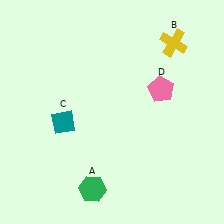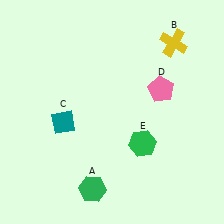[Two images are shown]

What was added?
A green hexagon (E) was added in Image 2.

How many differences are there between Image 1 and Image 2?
There is 1 difference between the two images.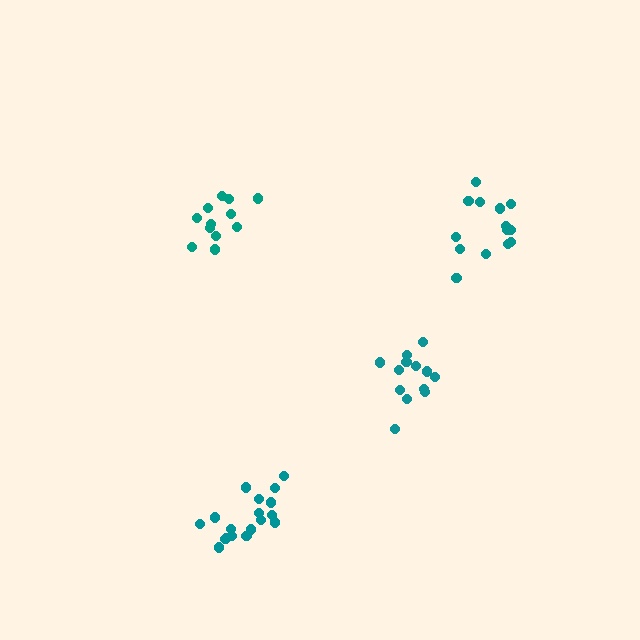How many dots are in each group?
Group 1: 13 dots, Group 2: 13 dots, Group 3: 14 dots, Group 4: 18 dots (58 total).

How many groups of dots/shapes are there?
There are 4 groups.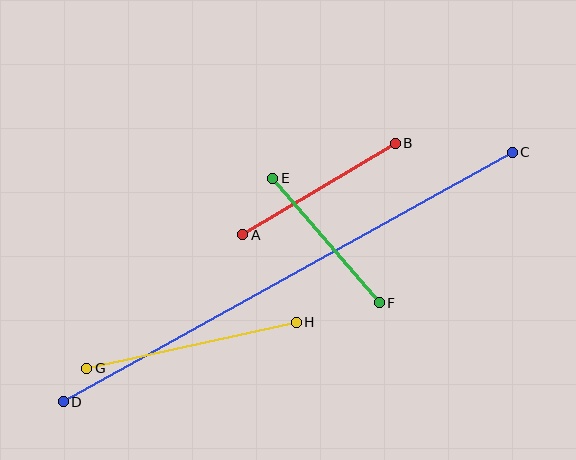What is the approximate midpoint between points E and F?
The midpoint is at approximately (326, 240) pixels.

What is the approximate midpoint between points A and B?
The midpoint is at approximately (319, 189) pixels.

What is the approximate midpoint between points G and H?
The midpoint is at approximately (192, 345) pixels.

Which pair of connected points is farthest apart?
Points C and D are farthest apart.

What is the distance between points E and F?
The distance is approximately 164 pixels.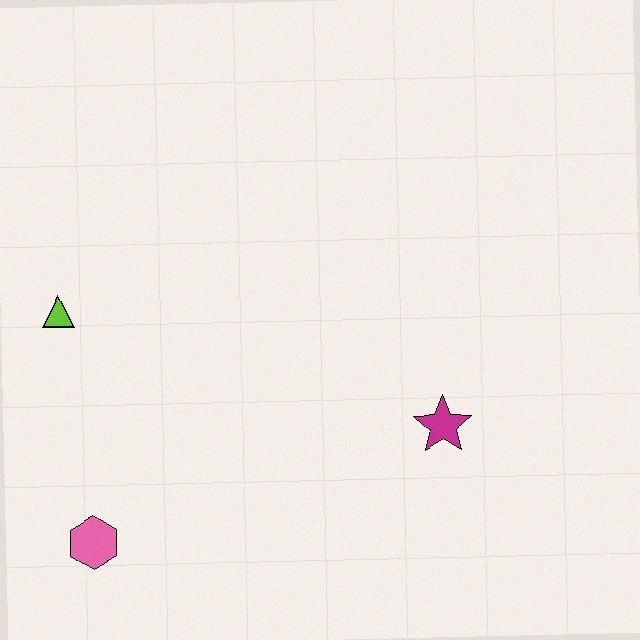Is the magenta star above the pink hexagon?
Yes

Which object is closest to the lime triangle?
The pink hexagon is closest to the lime triangle.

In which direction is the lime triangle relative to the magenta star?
The lime triangle is to the left of the magenta star.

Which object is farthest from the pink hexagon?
The magenta star is farthest from the pink hexagon.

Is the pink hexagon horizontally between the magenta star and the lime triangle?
Yes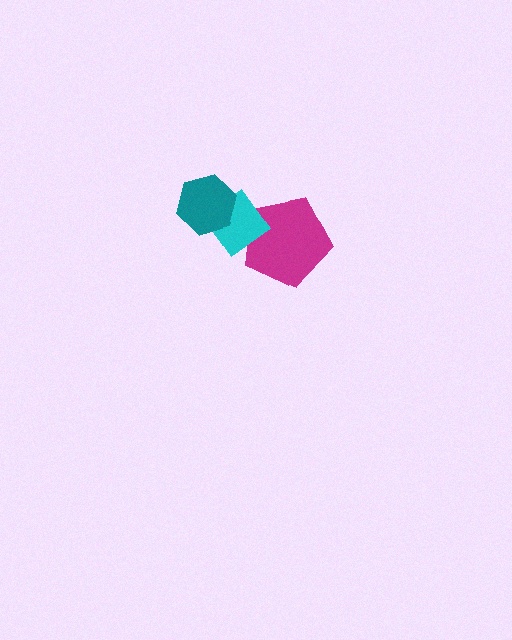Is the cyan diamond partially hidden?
Yes, it is partially covered by another shape.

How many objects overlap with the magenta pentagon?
1 object overlaps with the magenta pentagon.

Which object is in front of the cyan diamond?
The teal hexagon is in front of the cyan diamond.